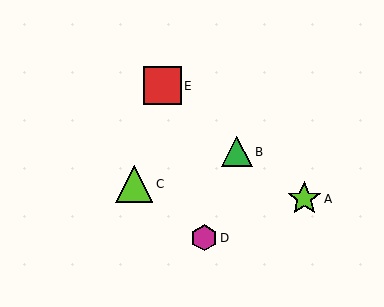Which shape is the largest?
The red square (labeled E) is the largest.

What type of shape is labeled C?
Shape C is a lime triangle.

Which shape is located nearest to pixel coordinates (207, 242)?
The magenta hexagon (labeled D) at (204, 238) is nearest to that location.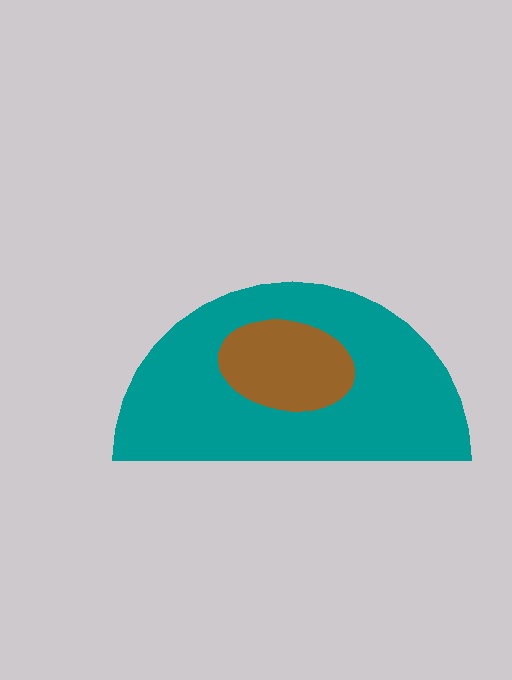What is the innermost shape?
The brown ellipse.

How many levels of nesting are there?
2.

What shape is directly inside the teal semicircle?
The brown ellipse.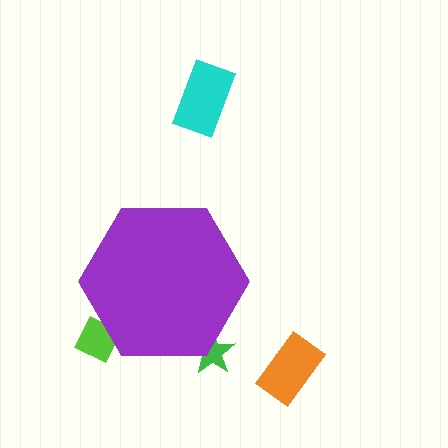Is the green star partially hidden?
Yes, the green star is partially hidden behind the purple hexagon.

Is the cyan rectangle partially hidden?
No, the cyan rectangle is fully visible.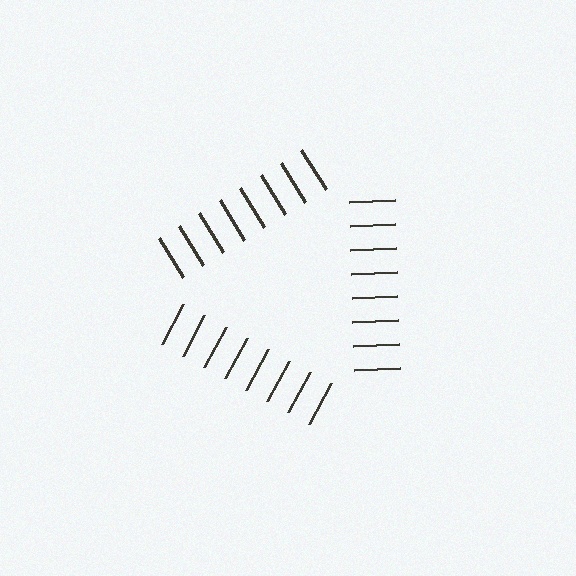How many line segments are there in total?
24 — 8 along each of the 3 edges.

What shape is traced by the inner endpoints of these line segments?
An illusory triangle — the line segments terminate on its edges but no continuous stroke is drawn.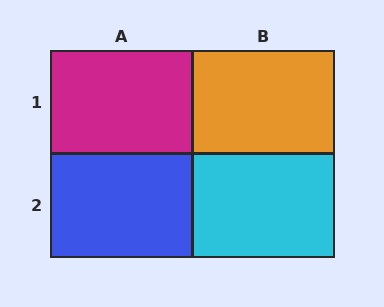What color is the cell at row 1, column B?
Orange.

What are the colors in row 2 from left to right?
Blue, cyan.